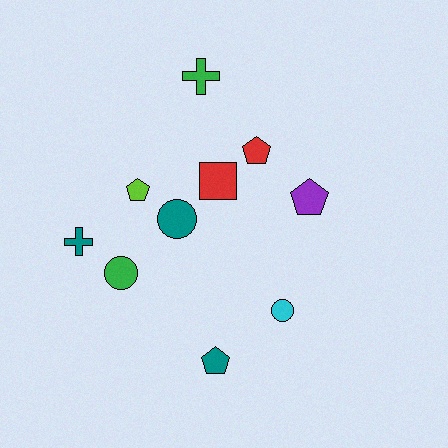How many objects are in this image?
There are 10 objects.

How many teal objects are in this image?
There are 3 teal objects.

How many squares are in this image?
There is 1 square.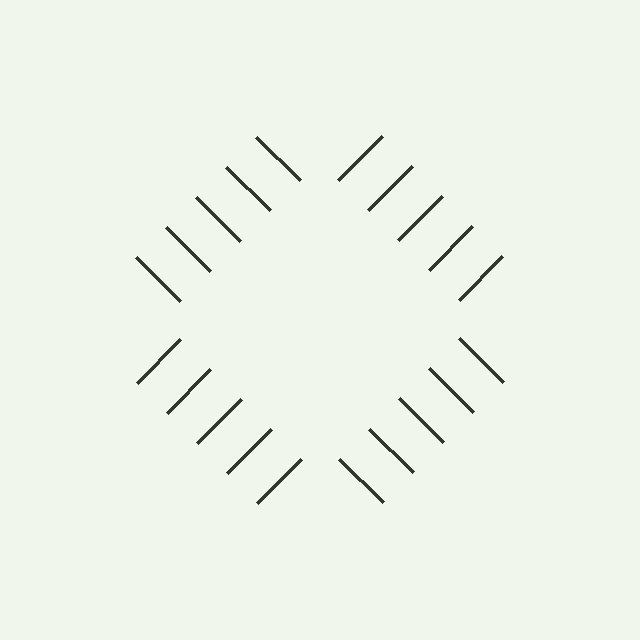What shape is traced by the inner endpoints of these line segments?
An illusory square — the line segments terminate on its edges but no continuous stroke is drawn.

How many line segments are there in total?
20 — 5 along each of the 4 edges.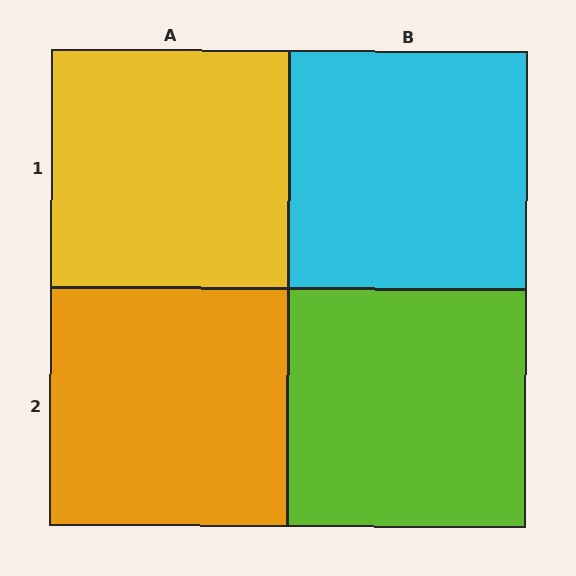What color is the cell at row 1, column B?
Cyan.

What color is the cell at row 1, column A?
Yellow.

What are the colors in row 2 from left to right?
Orange, lime.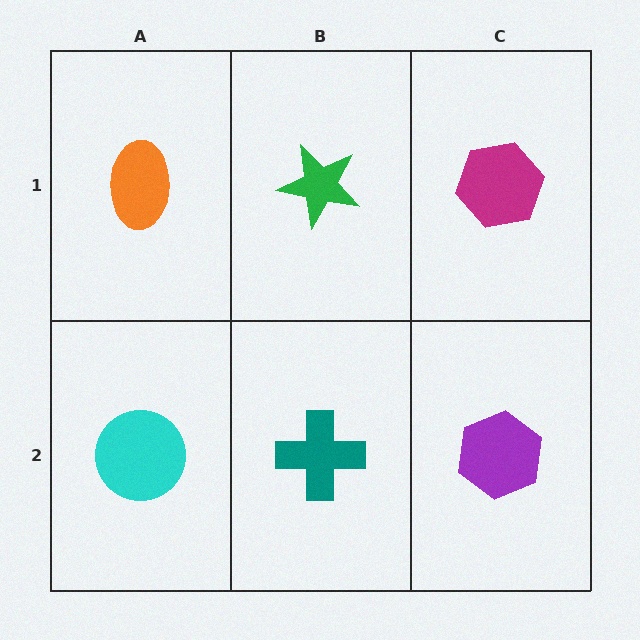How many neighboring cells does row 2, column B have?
3.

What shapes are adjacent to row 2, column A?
An orange ellipse (row 1, column A), a teal cross (row 2, column B).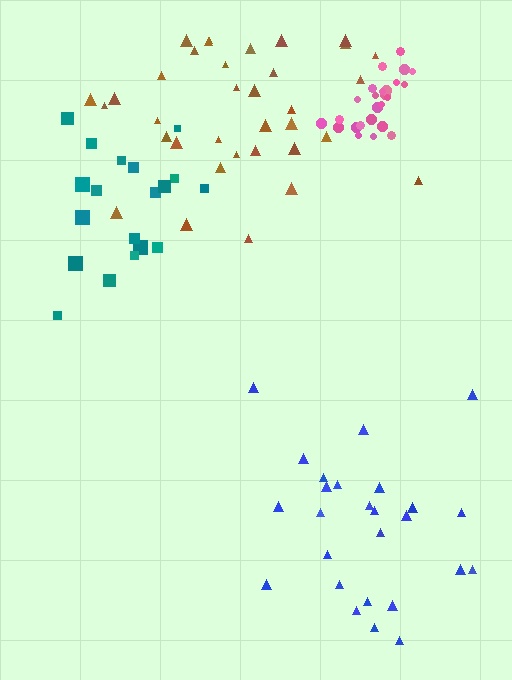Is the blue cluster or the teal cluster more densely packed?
Teal.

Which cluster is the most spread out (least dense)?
Blue.